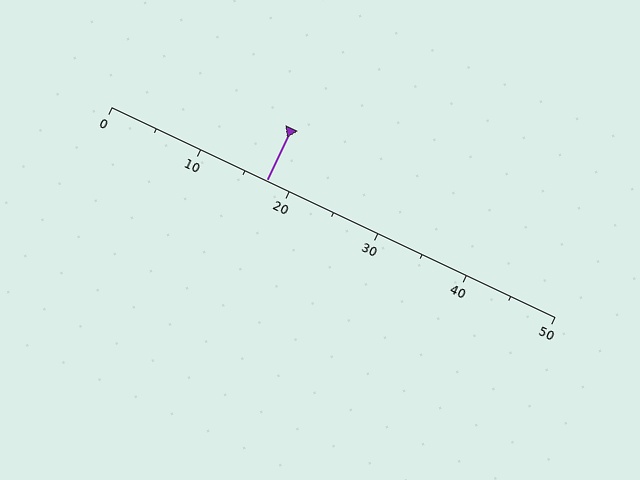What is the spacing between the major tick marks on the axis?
The major ticks are spaced 10 apart.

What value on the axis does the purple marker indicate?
The marker indicates approximately 17.5.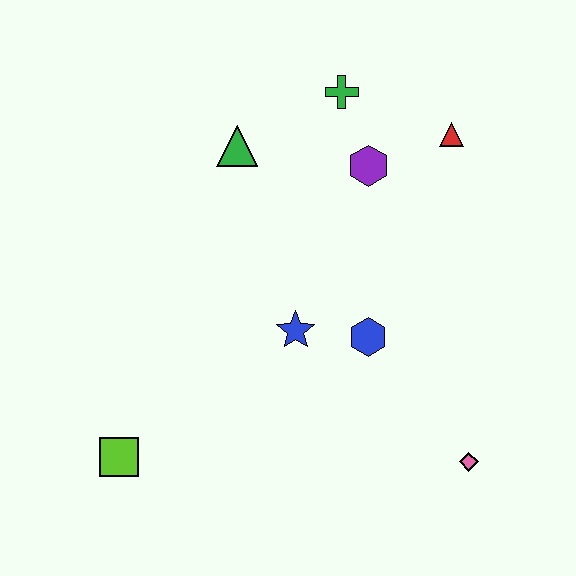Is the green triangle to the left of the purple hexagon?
Yes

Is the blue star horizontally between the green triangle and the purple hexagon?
Yes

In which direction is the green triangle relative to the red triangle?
The green triangle is to the left of the red triangle.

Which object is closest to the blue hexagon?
The blue star is closest to the blue hexagon.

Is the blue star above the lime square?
Yes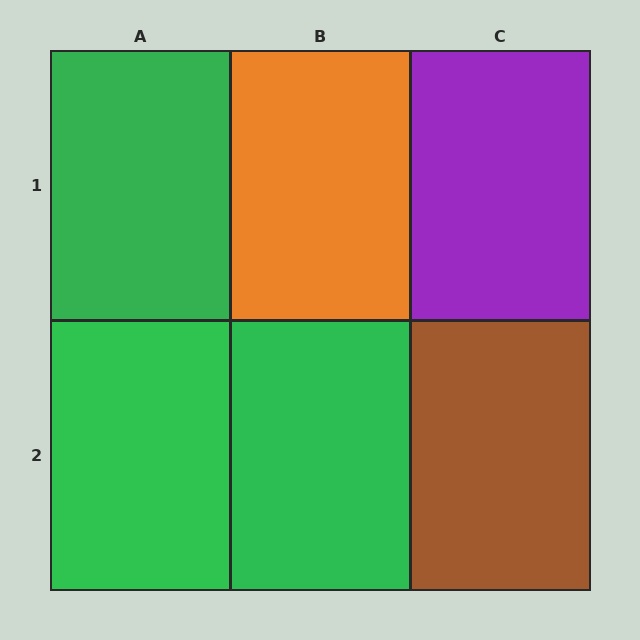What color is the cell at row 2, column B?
Green.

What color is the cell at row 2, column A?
Green.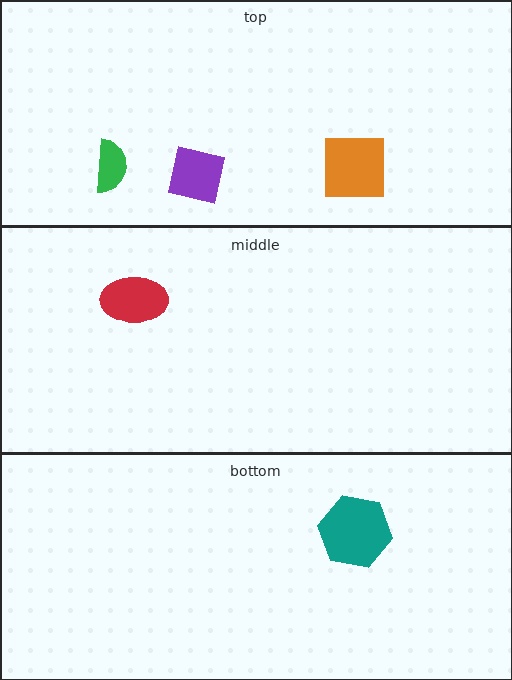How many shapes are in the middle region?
1.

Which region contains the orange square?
The top region.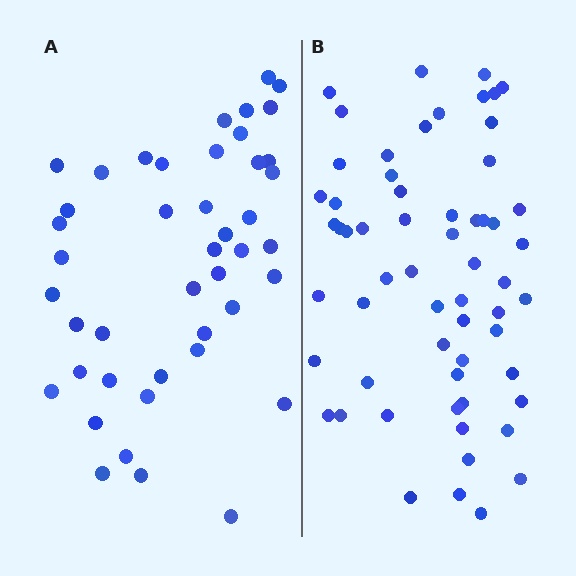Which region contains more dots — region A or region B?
Region B (the right region) has more dots.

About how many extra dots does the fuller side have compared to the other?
Region B has approximately 15 more dots than region A.